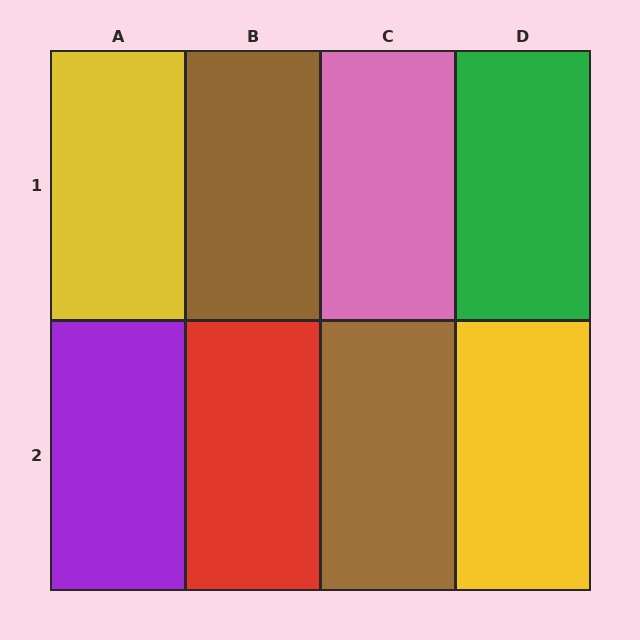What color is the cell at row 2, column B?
Red.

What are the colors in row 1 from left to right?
Yellow, brown, pink, green.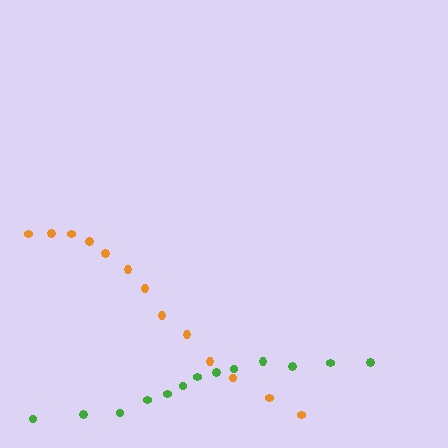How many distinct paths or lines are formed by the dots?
There are 2 distinct paths.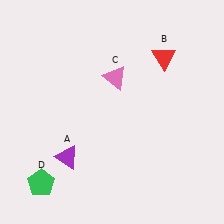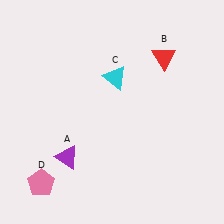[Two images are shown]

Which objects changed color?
C changed from pink to cyan. D changed from green to pink.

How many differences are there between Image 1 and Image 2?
There are 2 differences between the two images.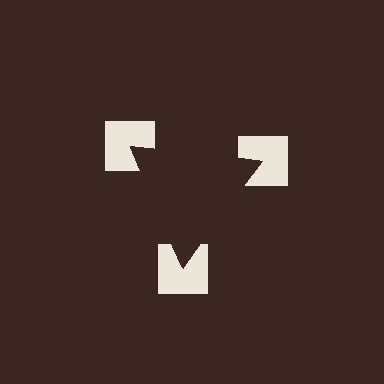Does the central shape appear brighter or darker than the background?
It typically appears slightly darker than the background, even though no actual brightness change is drawn.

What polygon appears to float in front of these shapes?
An illusory triangle — its edges are inferred from the aligned wedge cuts in the notched squares, not physically drawn.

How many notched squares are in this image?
There are 3 — one at each vertex of the illusory triangle.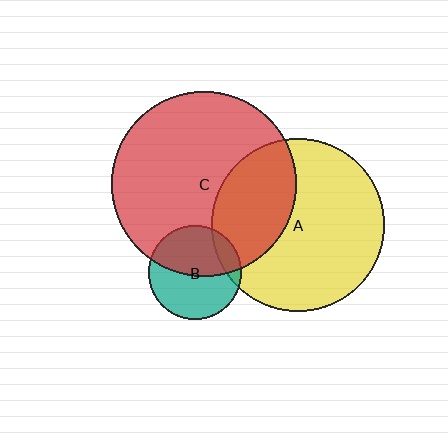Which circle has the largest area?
Circle C (red).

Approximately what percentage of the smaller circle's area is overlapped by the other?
Approximately 50%.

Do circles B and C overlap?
Yes.